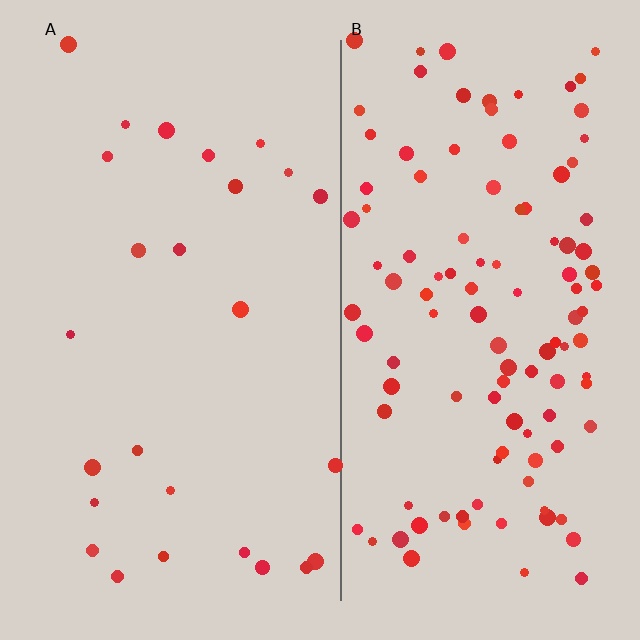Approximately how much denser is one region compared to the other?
Approximately 4.5× — region B over region A.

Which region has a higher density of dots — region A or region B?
B (the right).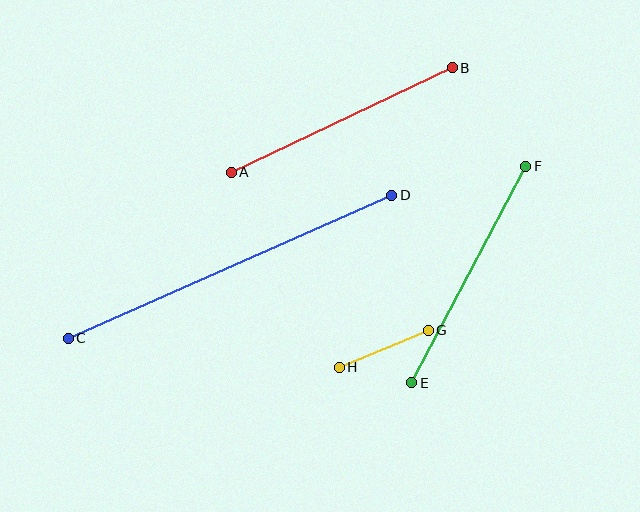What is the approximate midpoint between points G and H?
The midpoint is at approximately (384, 349) pixels.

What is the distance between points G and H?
The distance is approximately 96 pixels.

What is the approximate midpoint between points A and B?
The midpoint is at approximately (342, 120) pixels.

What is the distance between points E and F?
The distance is approximately 245 pixels.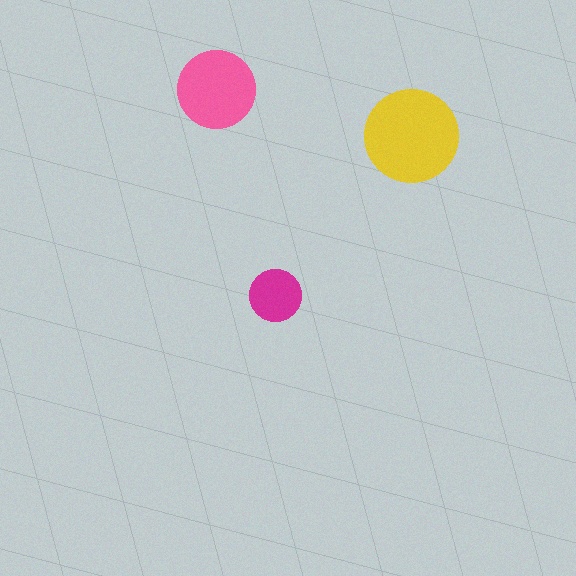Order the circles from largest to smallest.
the yellow one, the pink one, the magenta one.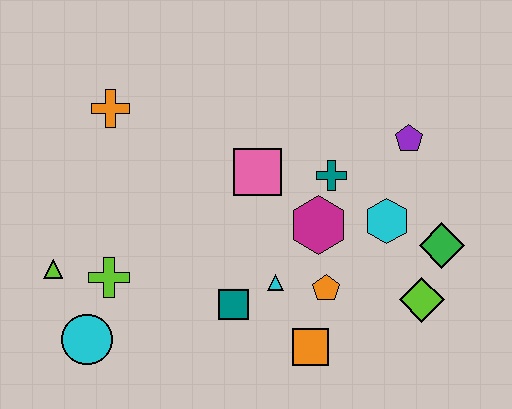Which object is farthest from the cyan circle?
The purple pentagon is farthest from the cyan circle.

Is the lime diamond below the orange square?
No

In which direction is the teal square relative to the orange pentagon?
The teal square is to the left of the orange pentagon.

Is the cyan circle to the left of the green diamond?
Yes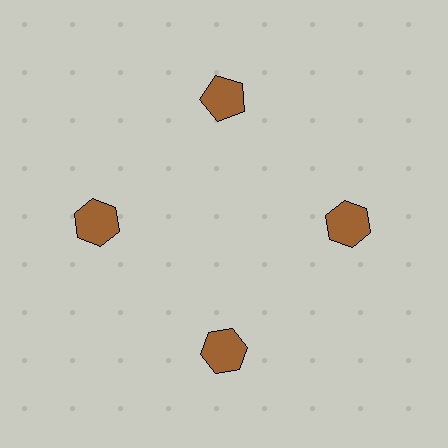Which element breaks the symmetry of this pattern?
The brown pentagon at roughly the 12 o'clock position breaks the symmetry. All other shapes are brown hexagons.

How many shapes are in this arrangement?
There are 4 shapes arranged in a ring pattern.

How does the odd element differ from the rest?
It has a different shape: pentagon instead of hexagon.